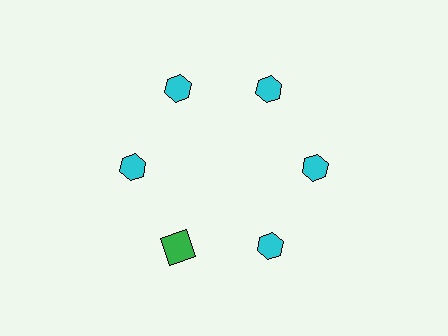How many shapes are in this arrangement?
There are 6 shapes arranged in a ring pattern.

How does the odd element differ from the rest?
It differs in both color (green instead of cyan) and shape (square instead of hexagon).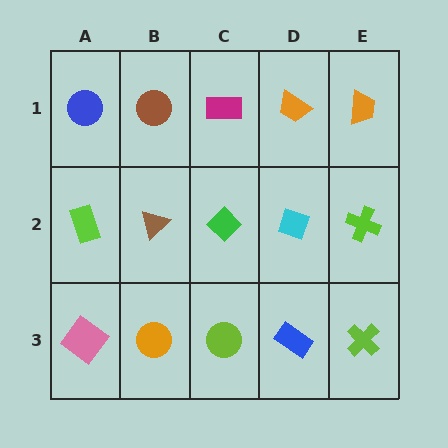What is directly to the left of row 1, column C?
A brown circle.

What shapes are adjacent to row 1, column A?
A lime rectangle (row 2, column A), a brown circle (row 1, column B).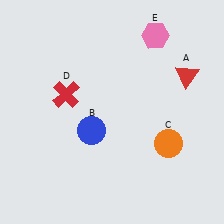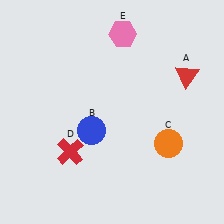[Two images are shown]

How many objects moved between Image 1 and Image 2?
2 objects moved between the two images.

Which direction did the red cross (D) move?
The red cross (D) moved down.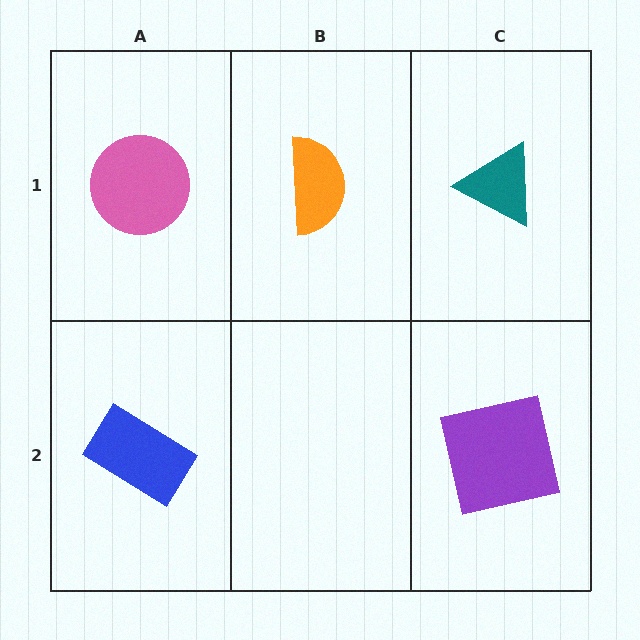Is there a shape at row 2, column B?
No, that cell is empty.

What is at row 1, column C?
A teal triangle.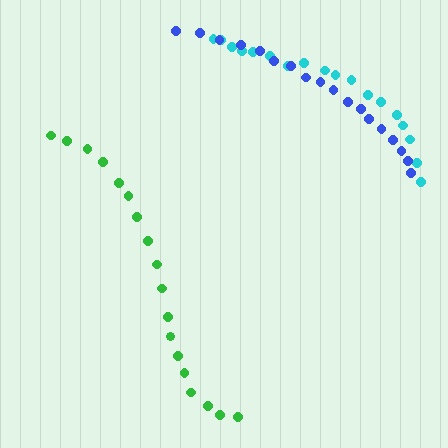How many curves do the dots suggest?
There are 3 distinct paths.